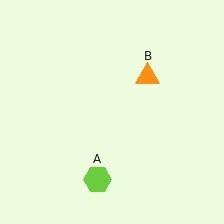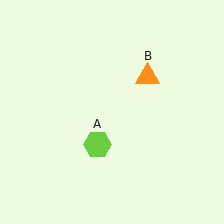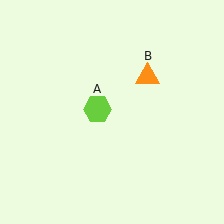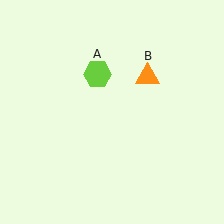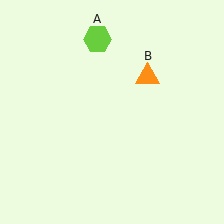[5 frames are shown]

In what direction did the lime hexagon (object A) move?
The lime hexagon (object A) moved up.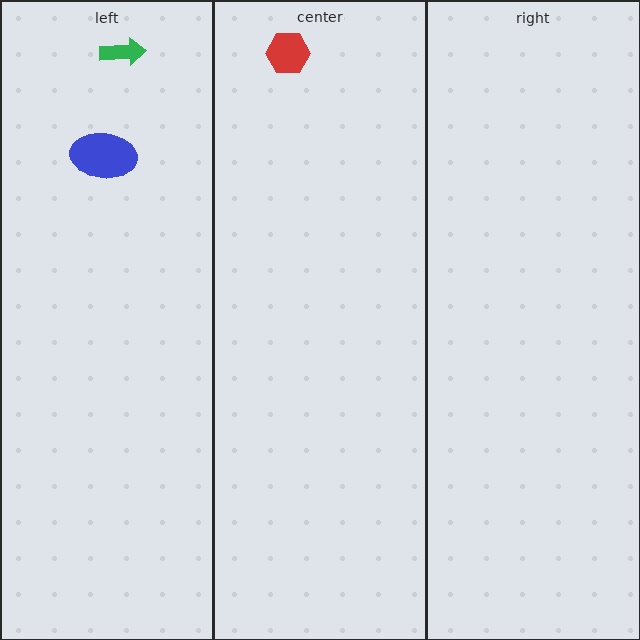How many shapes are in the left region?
2.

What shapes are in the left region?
The green arrow, the blue ellipse.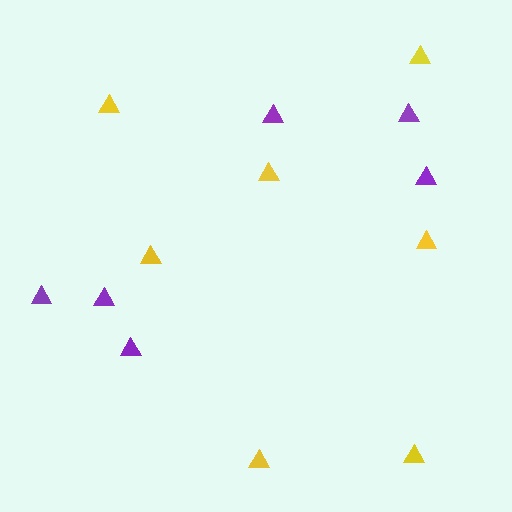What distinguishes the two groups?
There are 2 groups: one group of yellow triangles (7) and one group of purple triangles (6).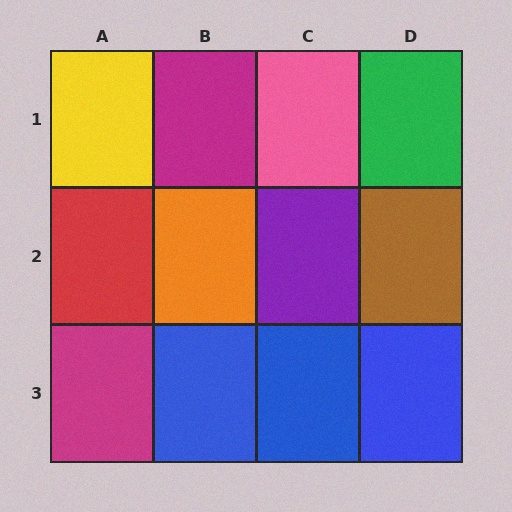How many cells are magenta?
2 cells are magenta.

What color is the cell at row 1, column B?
Magenta.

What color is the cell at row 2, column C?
Purple.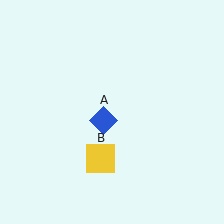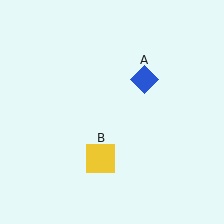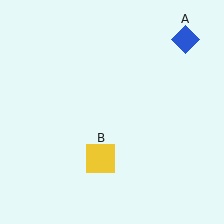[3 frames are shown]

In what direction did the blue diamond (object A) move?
The blue diamond (object A) moved up and to the right.